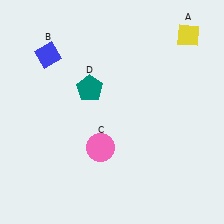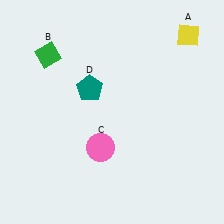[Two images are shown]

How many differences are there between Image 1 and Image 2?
There is 1 difference between the two images.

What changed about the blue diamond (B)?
In Image 1, B is blue. In Image 2, it changed to green.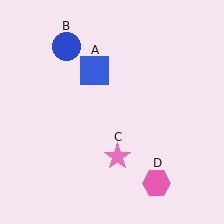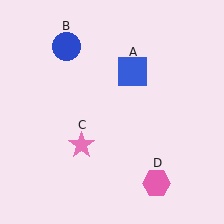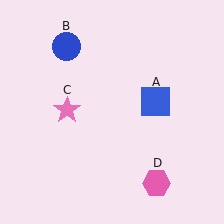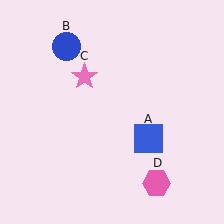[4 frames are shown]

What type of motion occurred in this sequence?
The blue square (object A), pink star (object C) rotated clockwise around the center of the scene.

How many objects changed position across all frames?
2 objects changed position: blue square (object A), pink star (object C).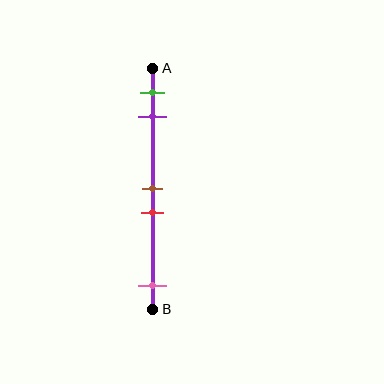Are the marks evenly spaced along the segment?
No, the marks are not evenly spaced.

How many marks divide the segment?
There are 5 marks dividing the segment.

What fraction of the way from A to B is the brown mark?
The brown mark is approximately 50% (0.5) of the way from A to B.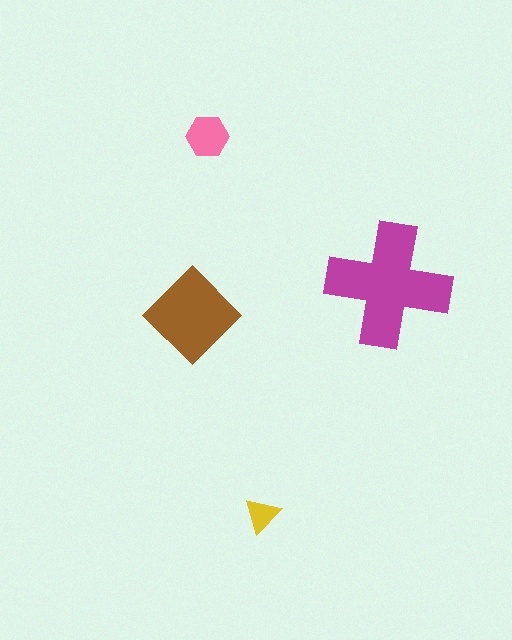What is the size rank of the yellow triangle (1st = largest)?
4th.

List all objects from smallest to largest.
The yellow triangle, the pink hexagon, the brown diamond, the magenta cross.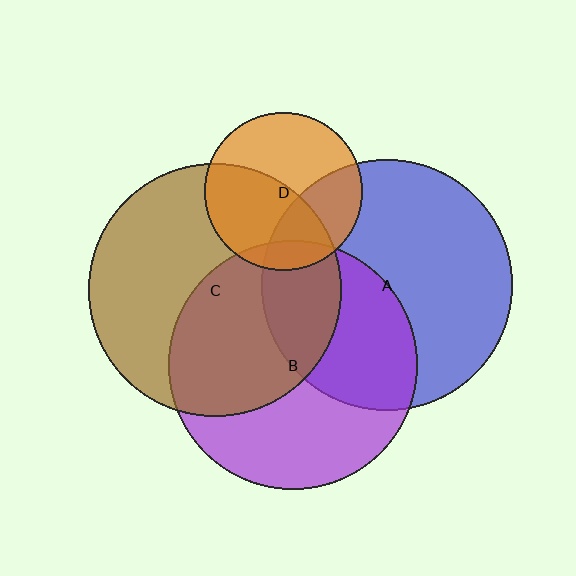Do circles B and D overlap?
Yes.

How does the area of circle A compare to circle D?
Approximately 2.5 times.